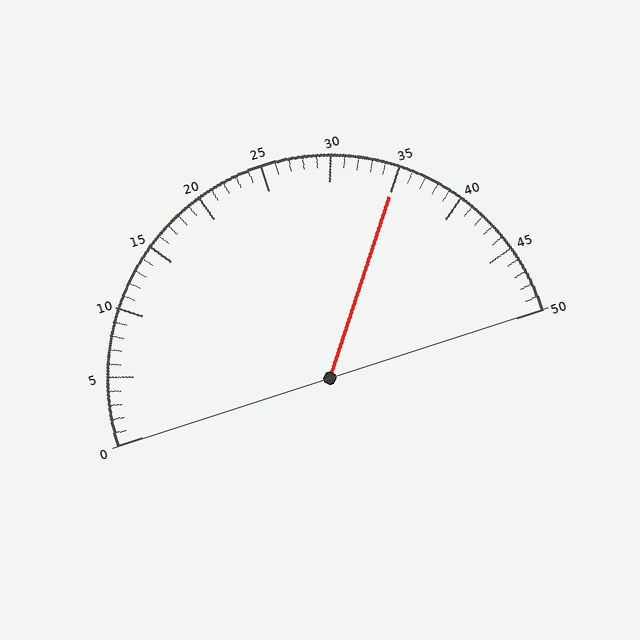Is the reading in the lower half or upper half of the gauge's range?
The reading is in the upper half of the range (0 to 50).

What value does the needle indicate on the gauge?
The needle indicates approximately 35.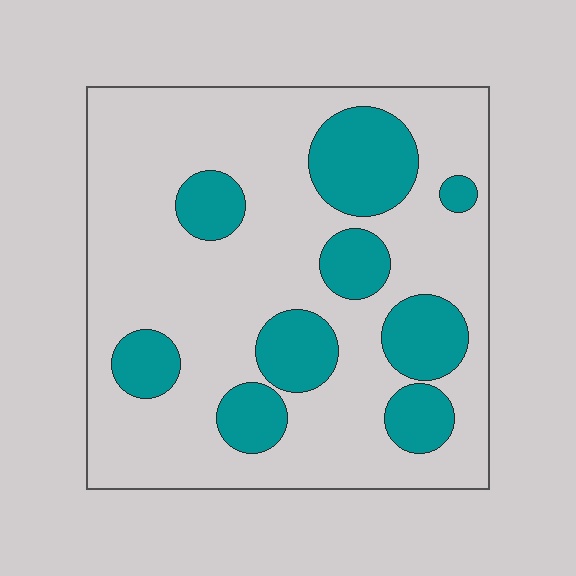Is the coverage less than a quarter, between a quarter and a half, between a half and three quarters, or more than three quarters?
Between a quarter and a half.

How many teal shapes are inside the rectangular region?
9.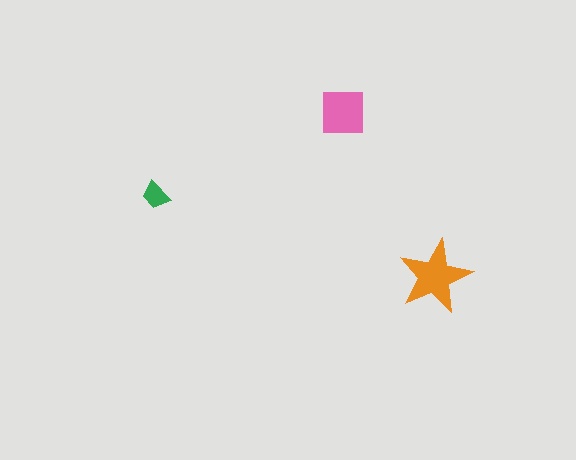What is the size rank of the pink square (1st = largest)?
2nd.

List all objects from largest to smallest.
The orange star, the pink square, the green trapezoid.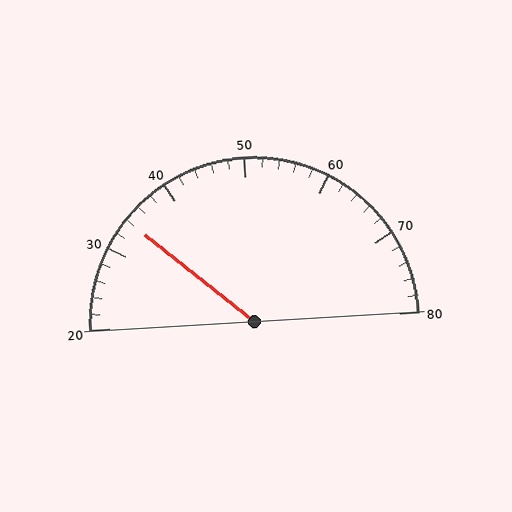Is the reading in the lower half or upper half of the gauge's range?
The reading is in the lower half of the range (20 to 80).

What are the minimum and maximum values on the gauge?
The gauge ranges from 20 to 80.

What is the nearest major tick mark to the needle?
The nearest major tick mark is 30.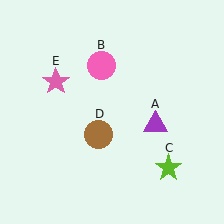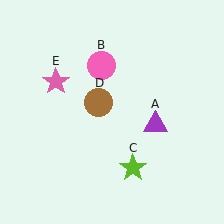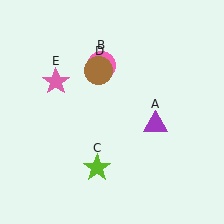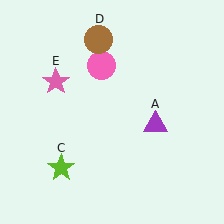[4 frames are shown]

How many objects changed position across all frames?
2 objects changed position: lime star (object C), brown circle (object D).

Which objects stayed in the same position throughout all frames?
Purple triangle (object A) and pink circle (object B) and pink star (object E) remained stationary.